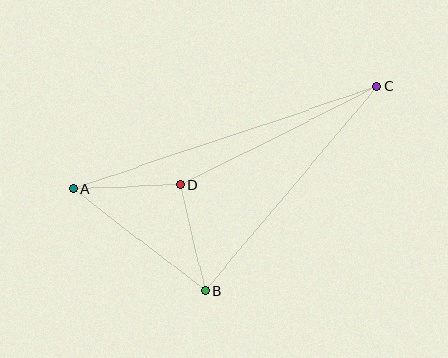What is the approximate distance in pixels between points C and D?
The distance between C and D is approximately 221 pixels.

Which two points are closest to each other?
Points A and D are closest to each other.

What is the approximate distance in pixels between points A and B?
The distance between A and B is approximately 166 pixels.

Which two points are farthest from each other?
Points A and C are farthest from each other.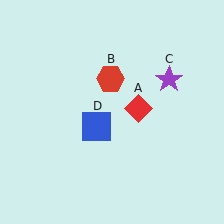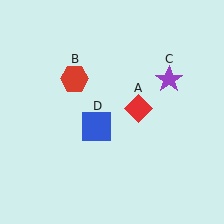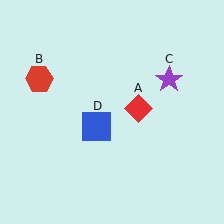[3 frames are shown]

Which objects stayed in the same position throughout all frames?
Red diamond (object A) and purple star (object C) and blue square (object D) remained stationary.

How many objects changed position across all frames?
1 object changed position: red hexagon (object B).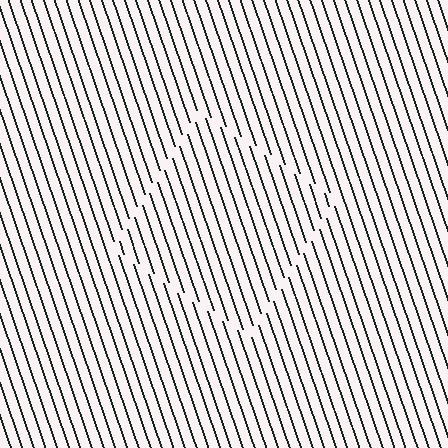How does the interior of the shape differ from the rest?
The interior of the shape contains the same grating, shifted by half a period — the contour is defined by the phase discontinuity where line-ends from the inner and outer gratings abut.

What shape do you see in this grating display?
An illusory square. The interior of the shape contains the same grating, shifted by half a period — the contour is defined by the phase discontinuity where line-ends from the inner and outer gratings abut.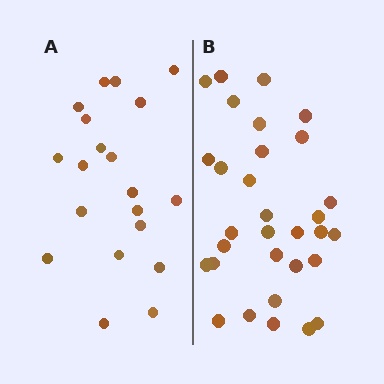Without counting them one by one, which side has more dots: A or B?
Region B (the right region) has more dots.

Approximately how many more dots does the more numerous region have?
Region B has roughly 12 or so more dots than region A.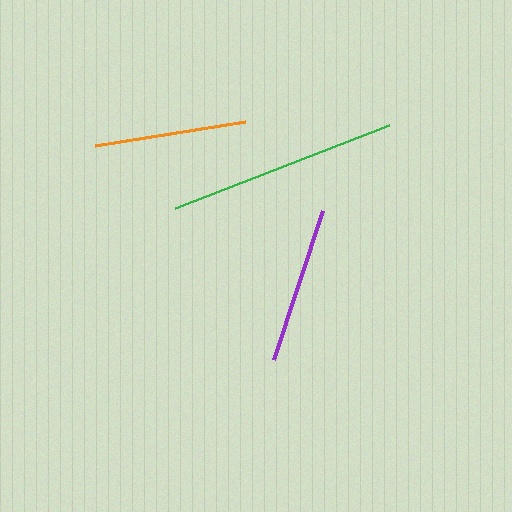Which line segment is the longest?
The green line is the longest at approximately 229 pixels.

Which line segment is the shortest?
The orange line is the shortest at approximately 151 pixels.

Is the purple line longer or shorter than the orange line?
The purple line is longer than the orange line.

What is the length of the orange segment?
The orange segment is approximately 151 pixels long.